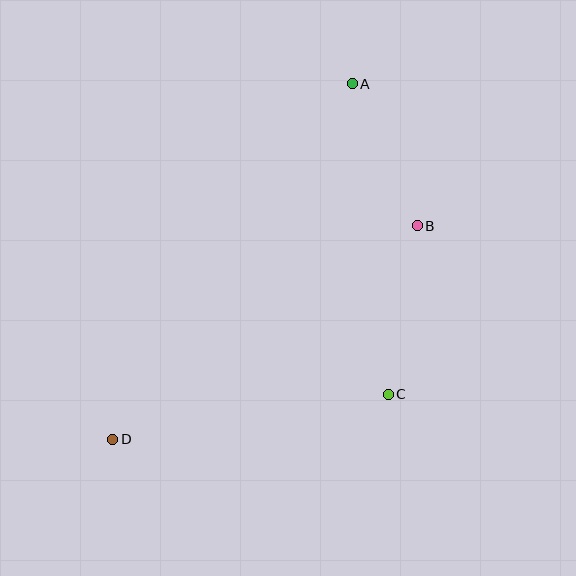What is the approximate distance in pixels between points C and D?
The distance between C and D is approximately 279 pixels.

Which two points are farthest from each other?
Points A and D are farthest from each other.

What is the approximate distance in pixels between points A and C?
The distance between A and C is approximately 312 pixels.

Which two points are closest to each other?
Points A and B are closest to each other.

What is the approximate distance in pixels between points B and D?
The distance between B and D is approximately 372 pixels.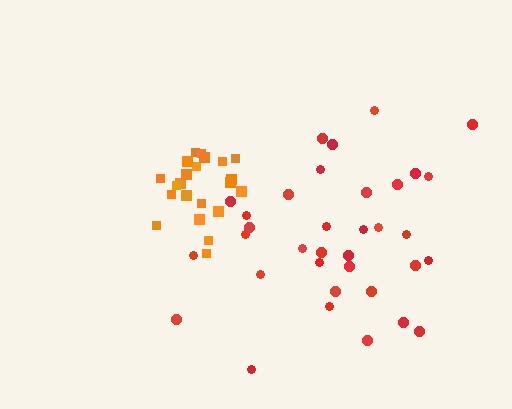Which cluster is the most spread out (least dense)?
Red.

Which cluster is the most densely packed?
Orange.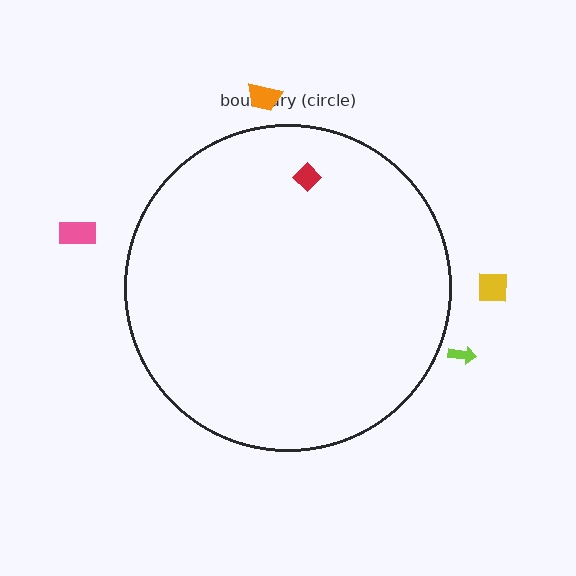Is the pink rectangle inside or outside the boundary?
Outside.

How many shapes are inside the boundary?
1 inside, 4 outside.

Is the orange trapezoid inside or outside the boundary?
Outside.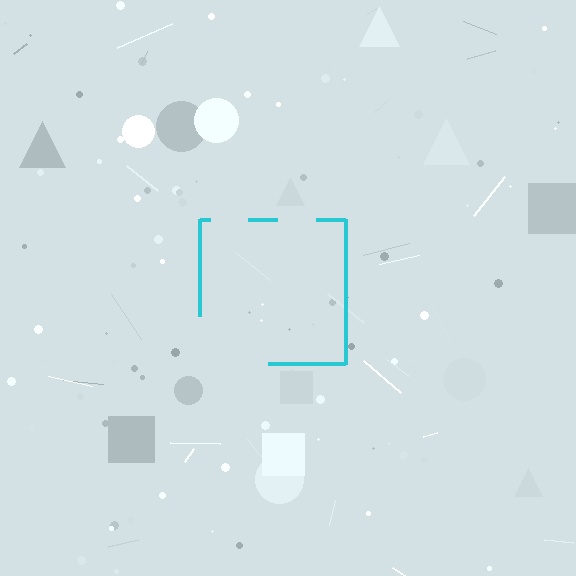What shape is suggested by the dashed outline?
The dashed outline suggests a square.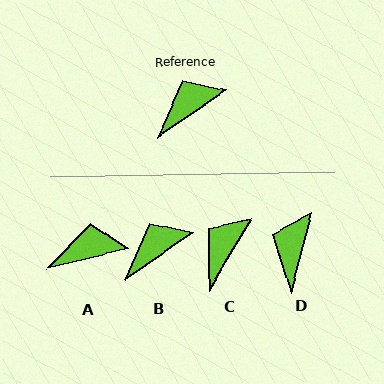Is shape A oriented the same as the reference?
No, it is off by about 21 degrees.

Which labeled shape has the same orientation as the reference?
B.